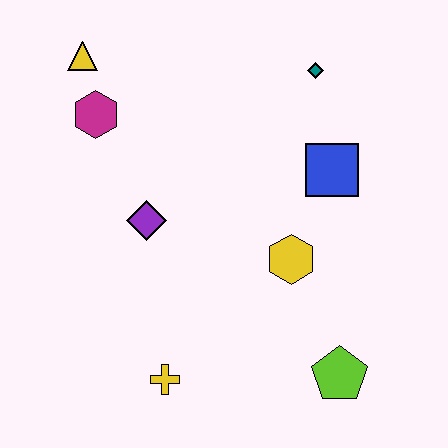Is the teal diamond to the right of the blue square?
No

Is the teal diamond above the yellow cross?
Yes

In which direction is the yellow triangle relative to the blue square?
The yellow triangle is to the left of the blue square.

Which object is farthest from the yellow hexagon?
The yellow triangle is farthest from the yellow hexagon.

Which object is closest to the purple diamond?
The magenta hexagon is closest to the purple diamond.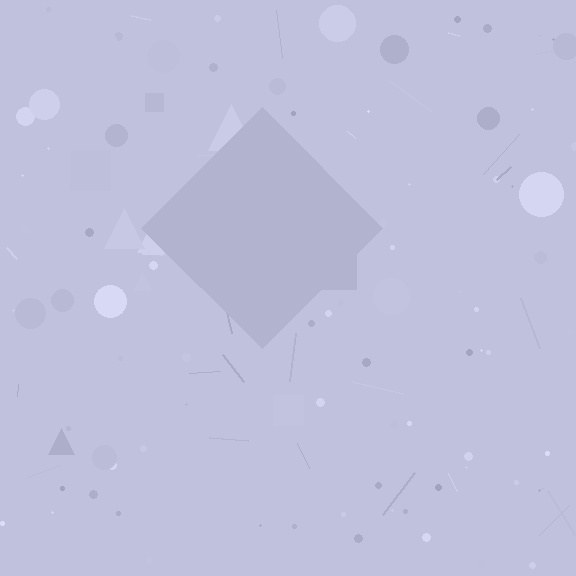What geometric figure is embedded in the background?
A diamond is embedded in the background.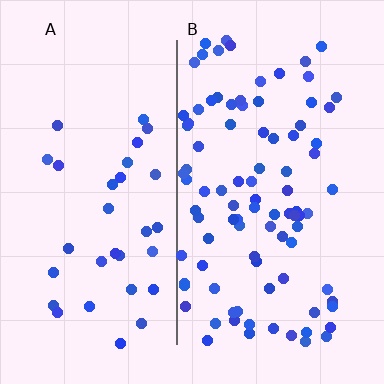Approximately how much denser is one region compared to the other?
Approximately 2.8× — region B over region A.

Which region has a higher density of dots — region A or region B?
B (the right).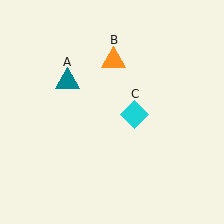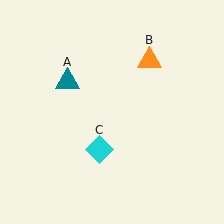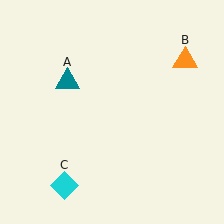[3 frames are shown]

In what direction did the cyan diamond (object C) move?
The cyan diamond (object C) moved down and to the left.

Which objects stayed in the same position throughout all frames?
Teal triangle (object A) remained stationary.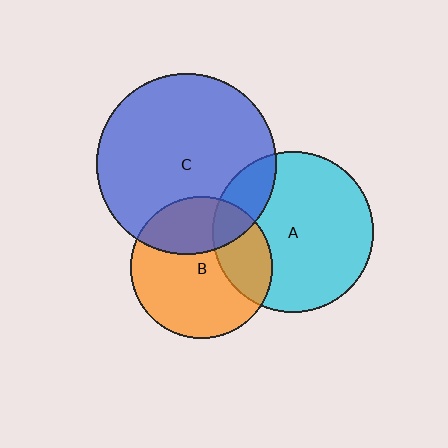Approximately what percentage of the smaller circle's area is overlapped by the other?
Approximately 25%.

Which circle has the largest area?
Circle C (blue).